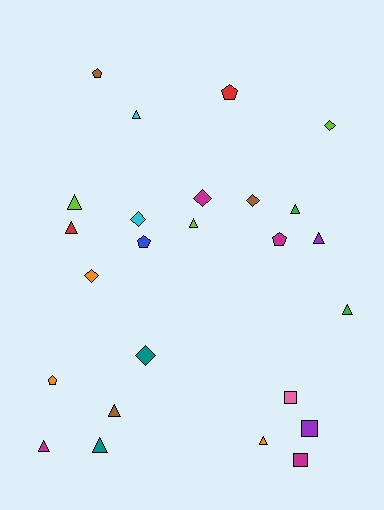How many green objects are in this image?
There are 2 green objects.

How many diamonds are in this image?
There are 6 diamonds.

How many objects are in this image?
There are 25 objects.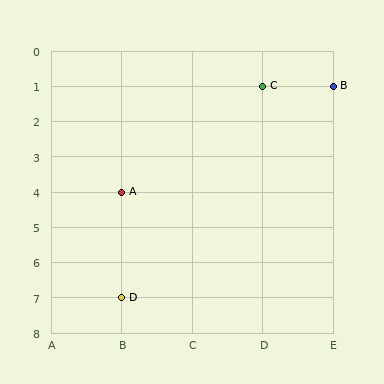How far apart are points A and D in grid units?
Points A and D are 3 rows apart.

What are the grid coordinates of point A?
Point A is at grid coordinates (B, 4).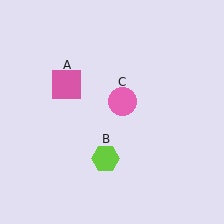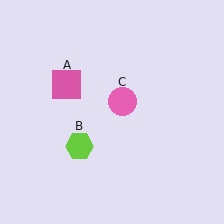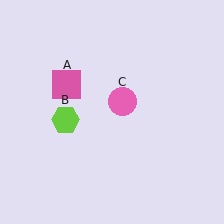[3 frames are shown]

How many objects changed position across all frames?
1 object changed position: lime hexagon (object B).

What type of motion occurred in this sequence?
The lime hexagon (object B) rotated clockwise around the center of the scene.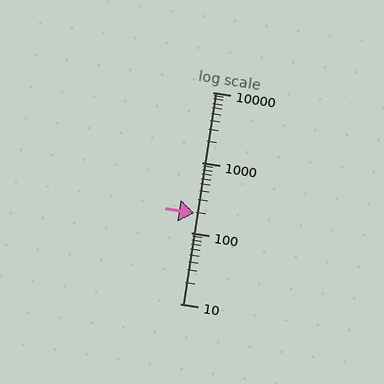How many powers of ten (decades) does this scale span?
The scale spans 3 decades, from 10 to 10000.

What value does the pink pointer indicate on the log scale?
The pointer indicates approximately 190.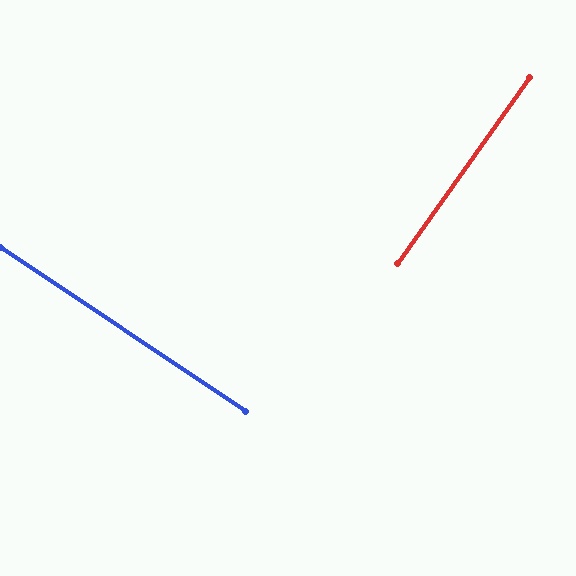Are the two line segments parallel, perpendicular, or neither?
Perpendicular — they meet at approximately 88°.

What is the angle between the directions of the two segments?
Approximately 88 degrees.